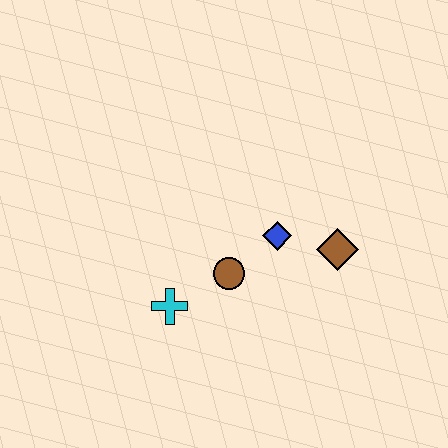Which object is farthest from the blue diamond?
The cyan cross is farthest from the blue diamond.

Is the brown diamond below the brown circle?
No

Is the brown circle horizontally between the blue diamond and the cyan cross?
Yes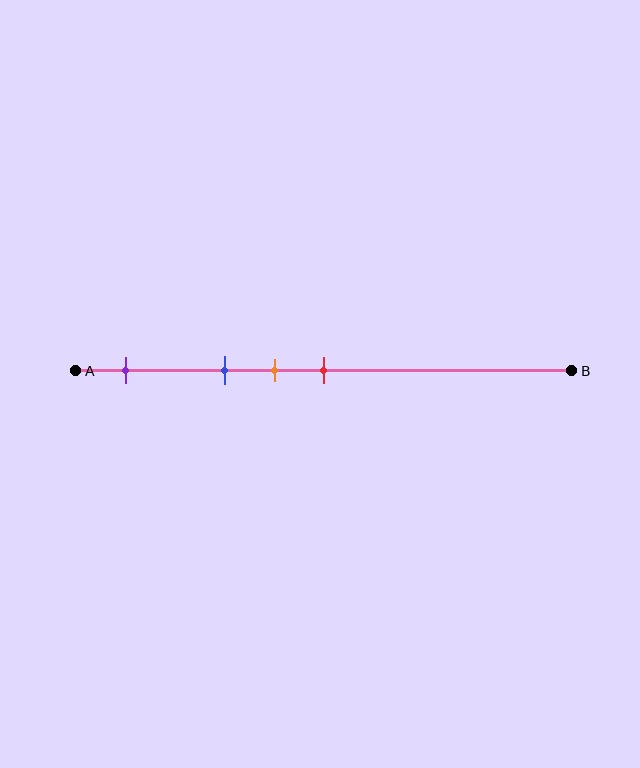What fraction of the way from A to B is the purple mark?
The purple mark is approximately 10% (0.1) of the way from A to B.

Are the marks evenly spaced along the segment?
No, the marks are not evenly spaced.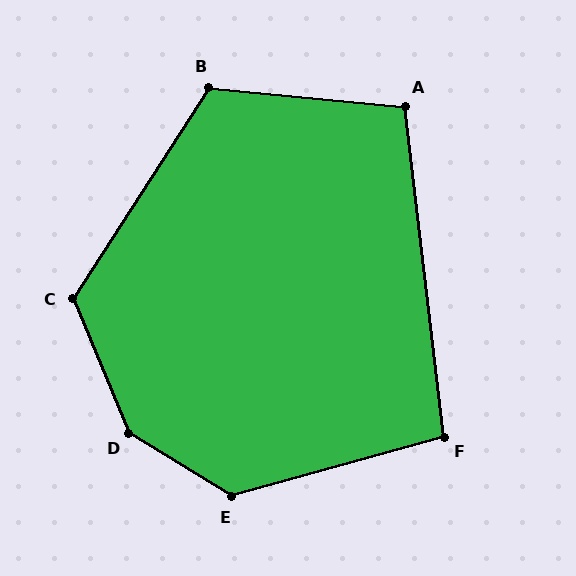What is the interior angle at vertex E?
Approximately 133 degrees (obtuse).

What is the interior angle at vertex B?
Approximately 117 degrees (obtuse).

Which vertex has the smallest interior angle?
F, at approximately 99 degrees.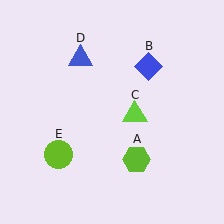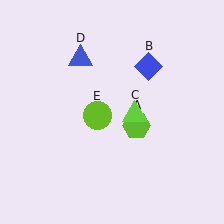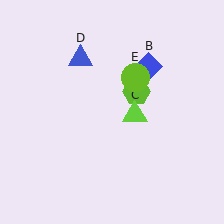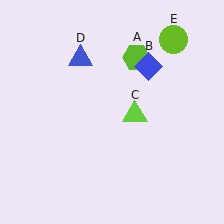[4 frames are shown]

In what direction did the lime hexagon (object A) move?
The lime hexagon (object A) moved up.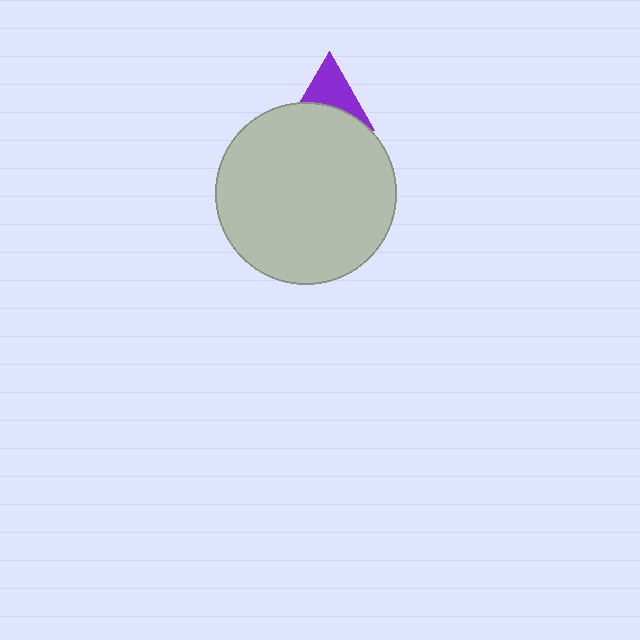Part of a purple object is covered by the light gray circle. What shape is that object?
It is a triangle.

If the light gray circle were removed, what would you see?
You would see the complete purple triangle.